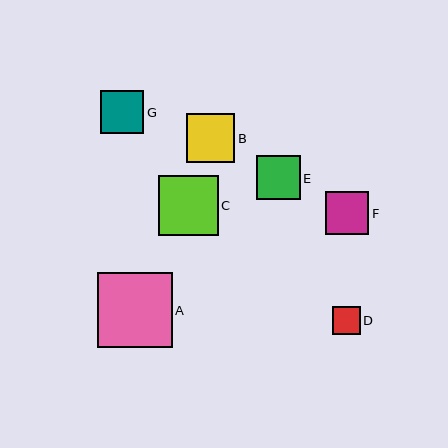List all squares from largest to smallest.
From largest to smallest: A, C, B, E, G, F, D.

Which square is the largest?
Square A is the largest with a size of approximately 75 pixels.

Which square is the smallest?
Square D is the smallest with a size of approximately 28 pixels.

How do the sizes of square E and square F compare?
Square E and square F are approximately the same size.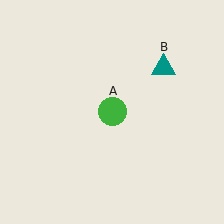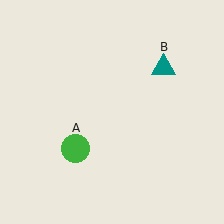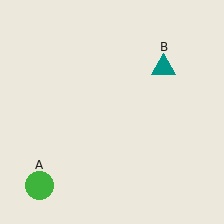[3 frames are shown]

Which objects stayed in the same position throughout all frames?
Teal triangle (object B) remained stationary.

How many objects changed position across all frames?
1 object changed position: green circle (object A).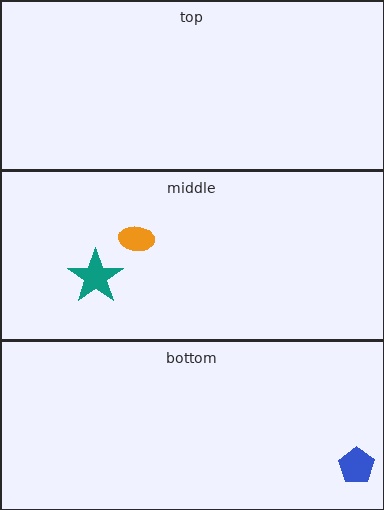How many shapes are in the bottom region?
1.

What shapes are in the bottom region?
The blue pentagon.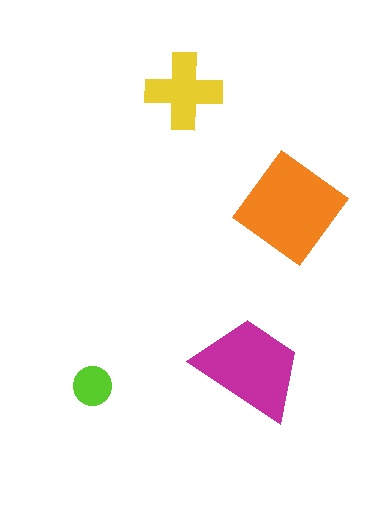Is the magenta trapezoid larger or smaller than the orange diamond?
Smaller.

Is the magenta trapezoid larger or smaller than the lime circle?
Larger.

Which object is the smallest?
The lime circle.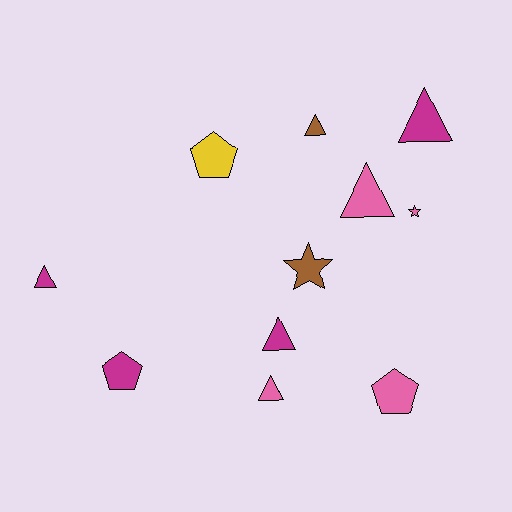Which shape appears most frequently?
Triangle, with 6 objects.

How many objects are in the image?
There are 11 objects.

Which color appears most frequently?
Magenta, with 4 objects.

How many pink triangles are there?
There are 2 pink triangles.